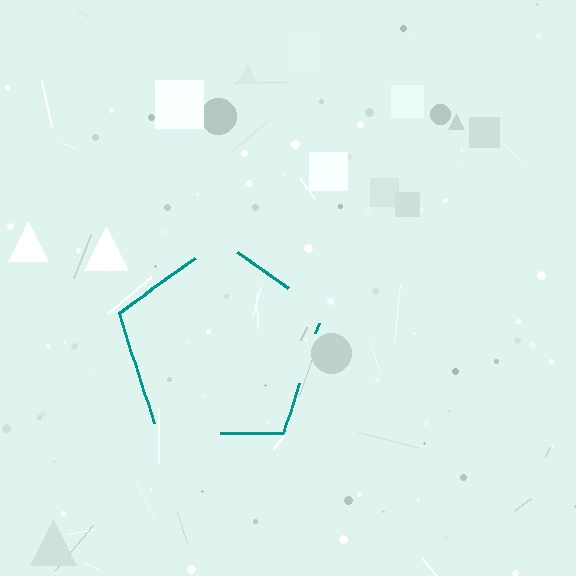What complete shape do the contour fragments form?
The contour fragments form a pentagon.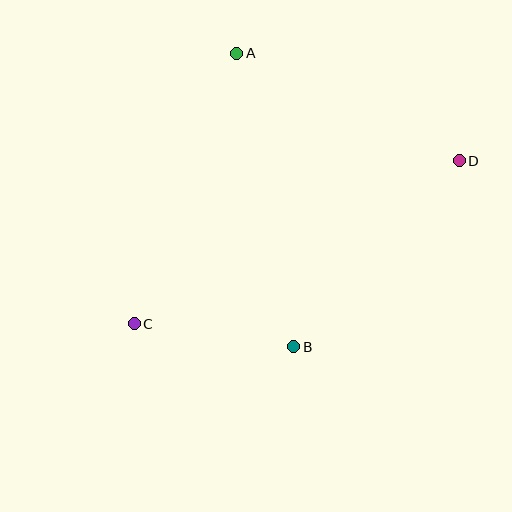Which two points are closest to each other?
Points B and C are closest to each other.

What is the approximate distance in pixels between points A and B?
The distance between A and B is approximately 299 pixels.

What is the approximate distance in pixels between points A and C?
The distance between A and C is approximately 289 pixels.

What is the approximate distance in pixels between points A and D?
The distance between A and D is approximately 247 pixels.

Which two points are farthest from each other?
Points C and D are farthest from each other.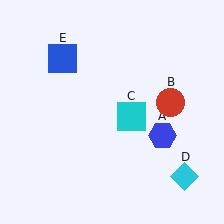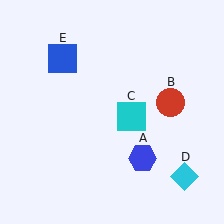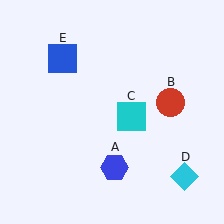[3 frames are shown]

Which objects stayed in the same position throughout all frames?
Red circle (object B) and cyan square (object C) and cyan diamond (object D) and blue square (object E) remained stationary.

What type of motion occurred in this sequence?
The blue hexagon (object A) rotated clockwise around the center of the scene.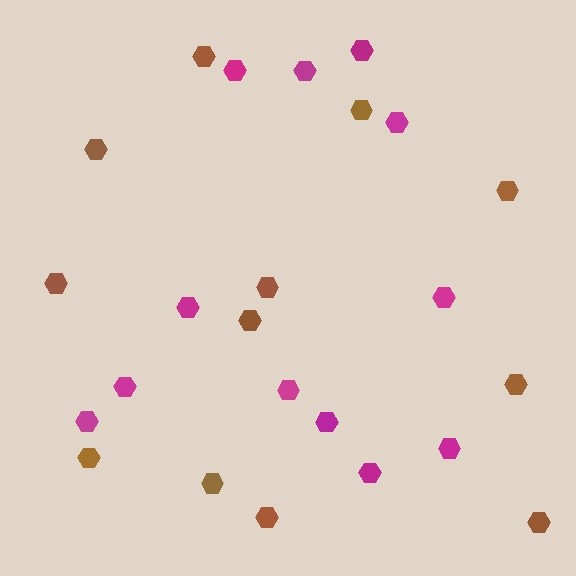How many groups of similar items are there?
There are 2 groups: one group of brown hexagons (12) and one group of magenta hexagons (12).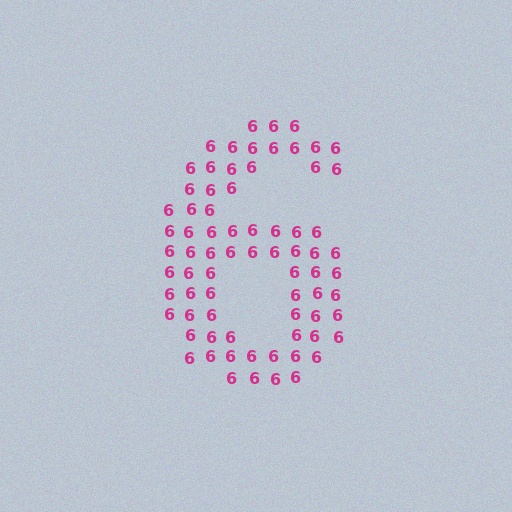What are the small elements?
The small elements are digit 6's.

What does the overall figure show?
The overall figure shows the digit 6.